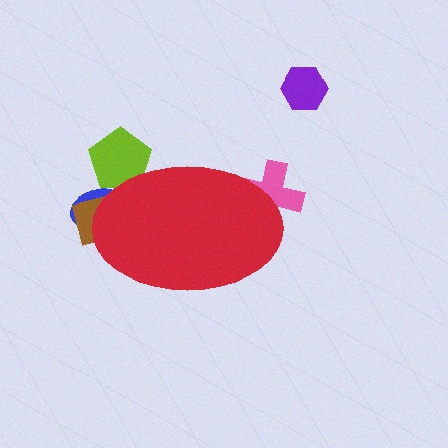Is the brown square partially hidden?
Yes, the brown square is partially hidden behind the red ellipse.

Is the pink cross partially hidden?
Yes, the pink cross is partially hidden behind the red ellipse.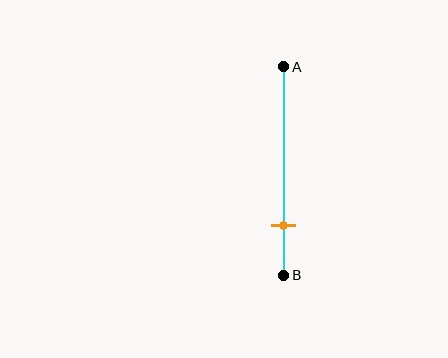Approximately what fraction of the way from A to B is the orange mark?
The orange mark is approximately 75% of the way from A to B.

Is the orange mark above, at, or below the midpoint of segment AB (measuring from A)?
The orange mark is below the midpoint of segment AB.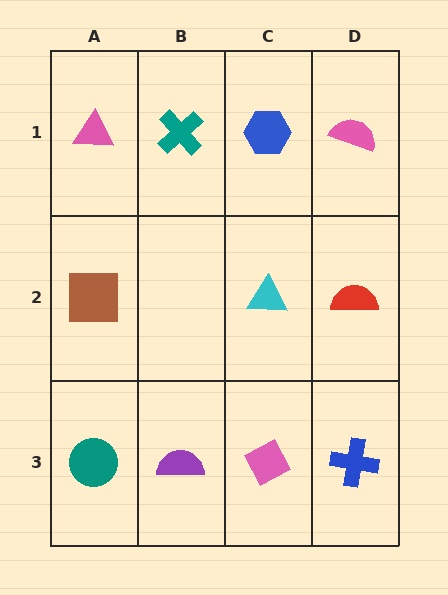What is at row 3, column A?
A teal circle.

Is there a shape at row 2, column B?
No, that cell is empty.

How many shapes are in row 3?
4 shapes.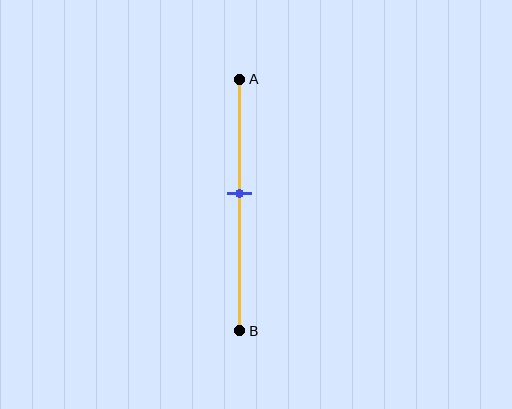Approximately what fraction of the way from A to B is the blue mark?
The blue mark is approximately 45% of the way from A to B.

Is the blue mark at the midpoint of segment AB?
No, the mark is at about 45% from A, not at the 50% midpoint.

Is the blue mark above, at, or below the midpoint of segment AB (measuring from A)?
The blue mark is above the midpoint of segment AB.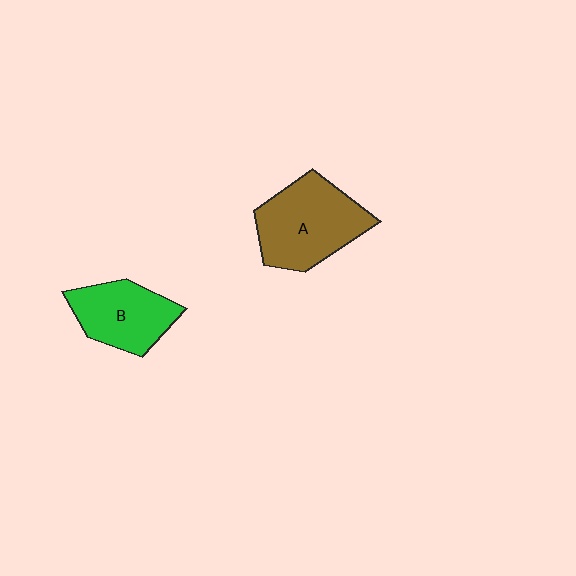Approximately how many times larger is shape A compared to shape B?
Approximately 1.3 times.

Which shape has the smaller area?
Shape B (green).